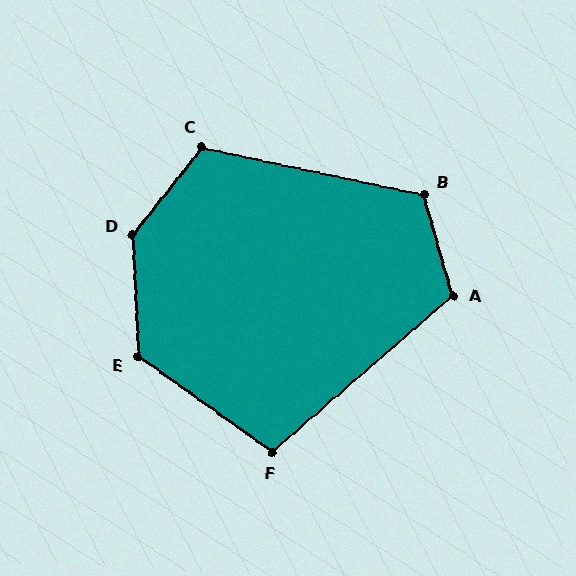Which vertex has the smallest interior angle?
F, at approximately 104 degrees.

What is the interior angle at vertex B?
Approximately 118 degrees (obtuse).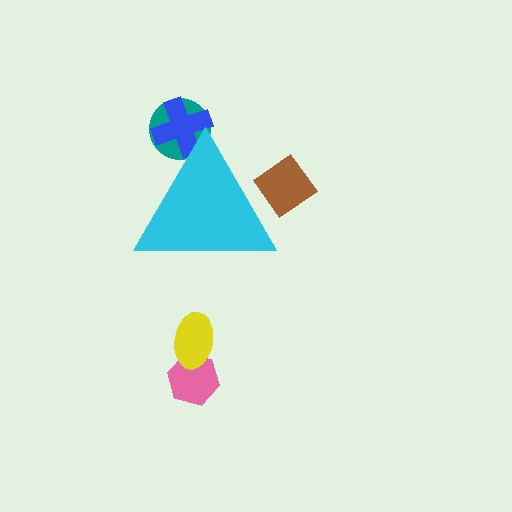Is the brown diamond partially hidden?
Yes, the brown diamond is partially hidden behind the cyan triangle.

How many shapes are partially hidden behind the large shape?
3 shapes are partially hidden.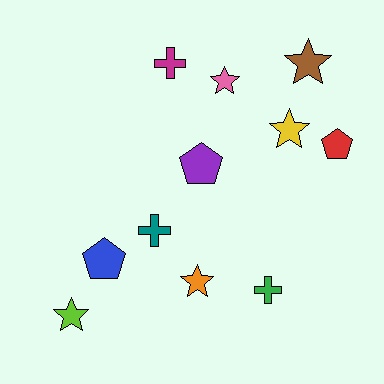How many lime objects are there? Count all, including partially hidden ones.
There is 1 lime object.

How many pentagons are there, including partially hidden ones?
There are 3 pentagons.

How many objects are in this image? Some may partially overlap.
There are 11 objects.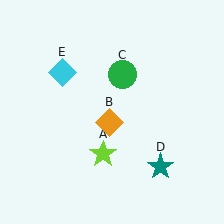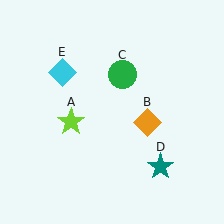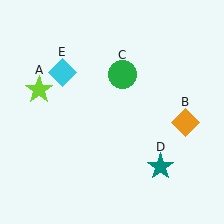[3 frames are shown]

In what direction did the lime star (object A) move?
The lime star (object A) moved up and to the left.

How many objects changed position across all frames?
2 objects changed position: lime star (object A), orange diamond (object B).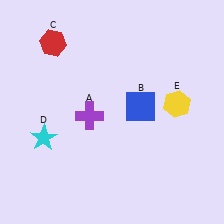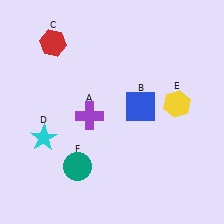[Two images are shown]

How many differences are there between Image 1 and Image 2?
There is 1 difference between the two images.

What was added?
A teal circle (F) was added in Image 2.